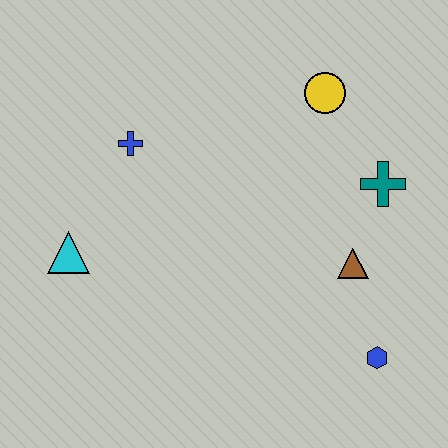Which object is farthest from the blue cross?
The blue hexagon is farthest from the blue cross.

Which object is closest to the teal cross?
The brown triangle is closest to the teal cross.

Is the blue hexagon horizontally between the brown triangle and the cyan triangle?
No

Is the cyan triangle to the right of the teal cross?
No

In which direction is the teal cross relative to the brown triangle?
The teal cross is above the brown triangle.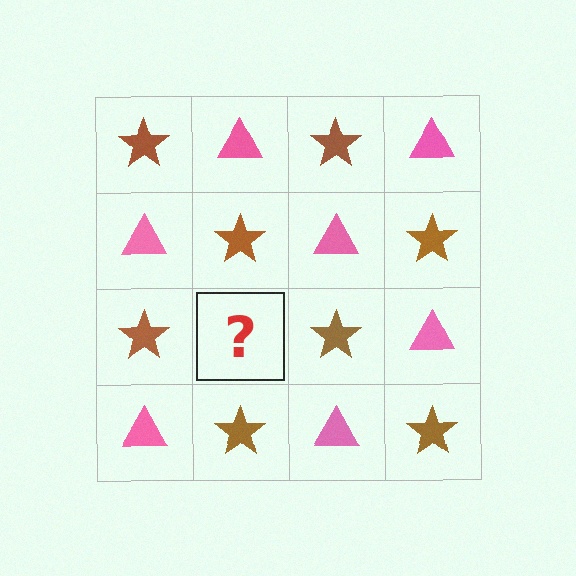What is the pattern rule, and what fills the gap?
The rule is that it alternates brown star and pink triangle in a checkerboard pattern. The gap should be filled with a pink triangle.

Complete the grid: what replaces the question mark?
The question mark should be replaced with a pink triangle.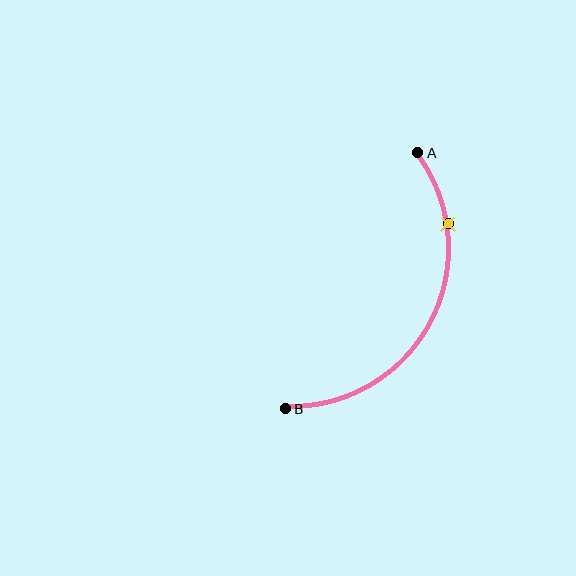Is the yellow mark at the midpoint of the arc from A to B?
No. The yellow mark lies on the arc but is closer to endpoint A. The arc midpoint would be at the point on the curve equidistant along the arc from both A and B.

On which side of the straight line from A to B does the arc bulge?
The arc bulges to the right of the straight line connecting A and B.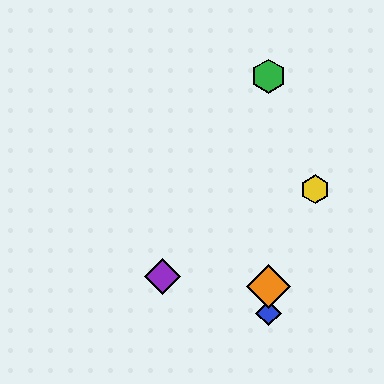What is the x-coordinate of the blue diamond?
The blue diamond is at x≈269.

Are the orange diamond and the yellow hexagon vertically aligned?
No, the orange diamond is at x≈269 and the yellow hexagon is at x≈315.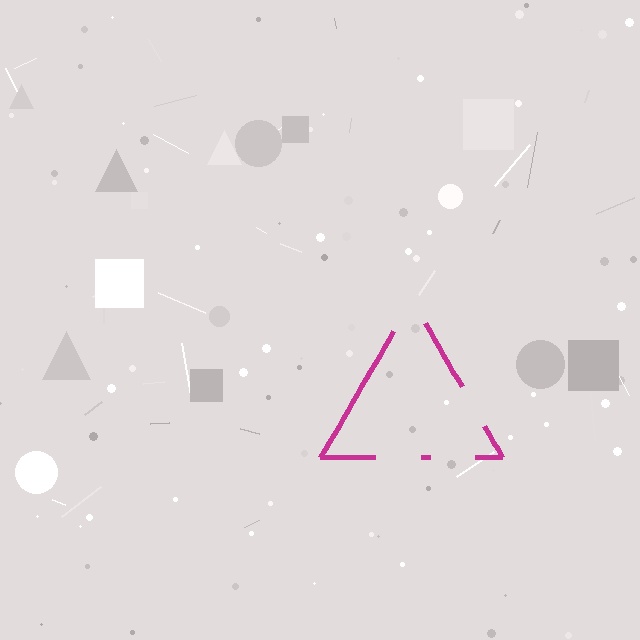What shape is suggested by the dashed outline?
The dashed outline suggests a triangle.